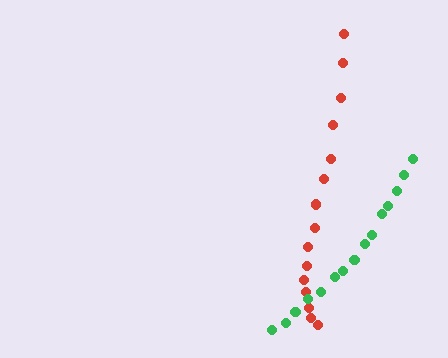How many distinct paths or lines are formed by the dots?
There are 2 distinct paths.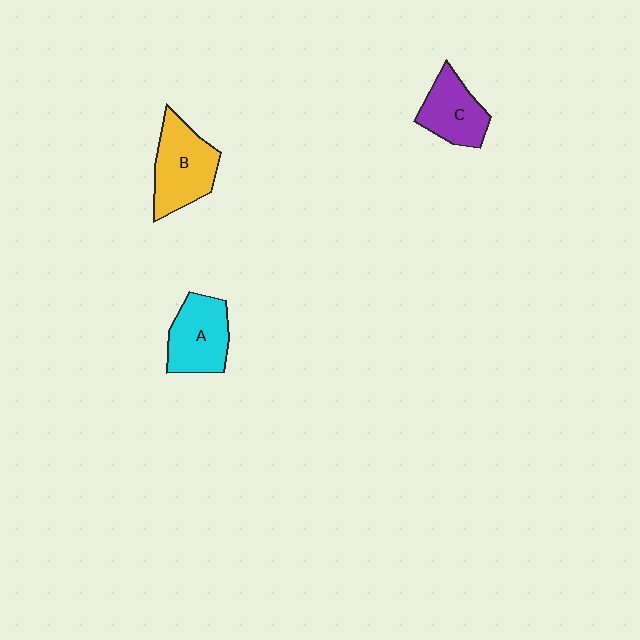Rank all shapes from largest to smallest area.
From largest to smallest: B (yellow), A (cyan), C (purple).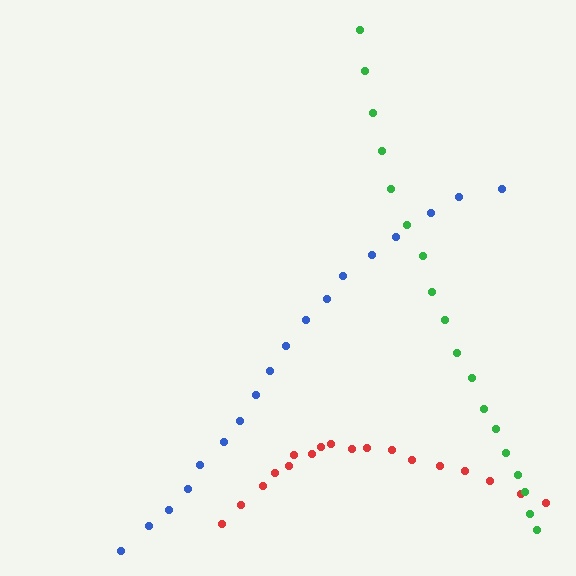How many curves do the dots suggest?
There are 3 distinct paths.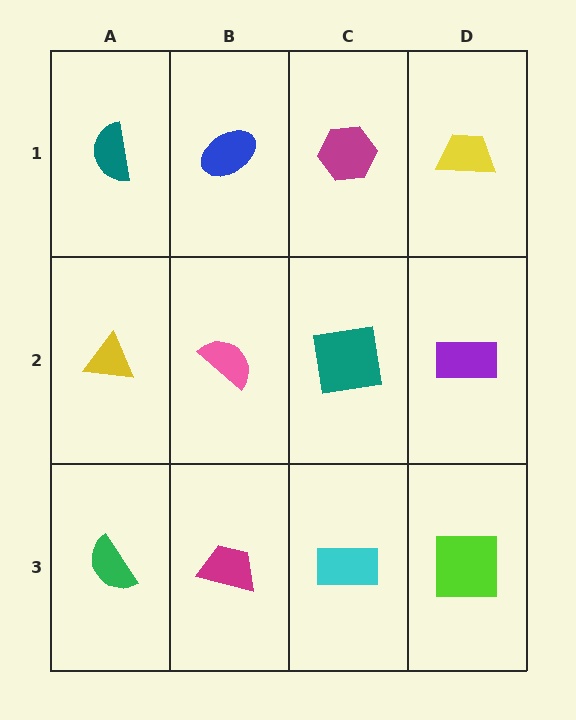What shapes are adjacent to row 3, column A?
A yellow triangle (row 2, column A), a magenta trapezoid (row 3, column B).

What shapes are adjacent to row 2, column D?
A yellow trapezoid (row 1, column D), a lime square (row 3, column D), a teal square (row 2, column C).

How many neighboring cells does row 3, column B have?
3.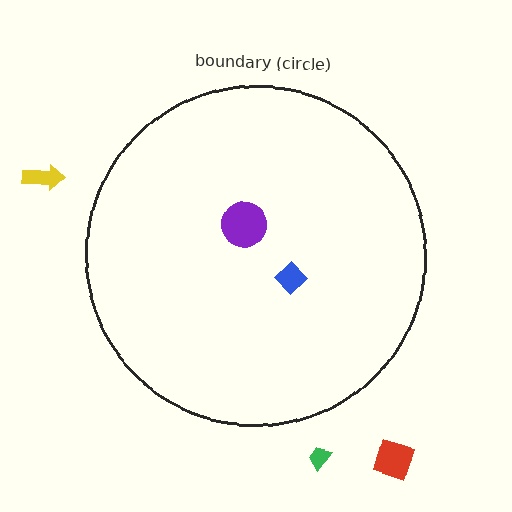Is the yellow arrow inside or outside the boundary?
Outside.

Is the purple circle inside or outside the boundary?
Inside.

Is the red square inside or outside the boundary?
Outside.